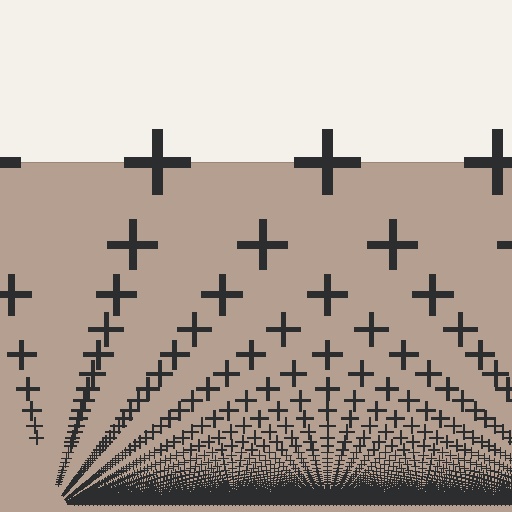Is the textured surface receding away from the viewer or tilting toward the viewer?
The surface appears to tilt toward the viewer. Texture elements get larger and sparser toward the top.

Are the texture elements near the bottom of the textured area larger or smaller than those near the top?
Smaller. The gradient is inverted — elements near the bottom are smaller and denser.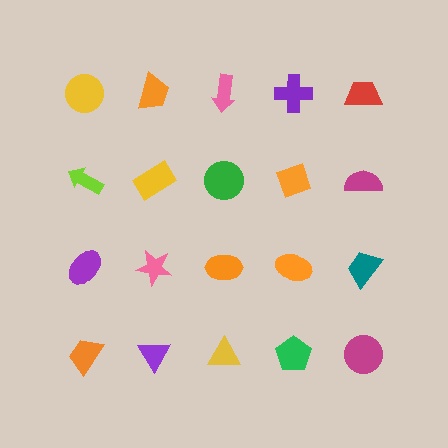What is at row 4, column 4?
A green pentagon.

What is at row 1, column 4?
A purple cross.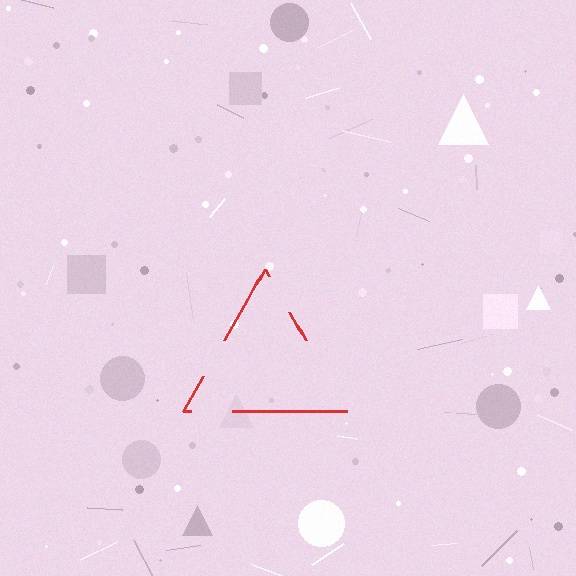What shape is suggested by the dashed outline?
The dashed outline suggests a triangle.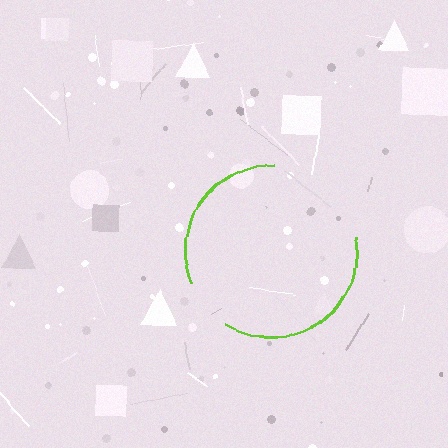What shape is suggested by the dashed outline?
The dashed outline suggests a circle.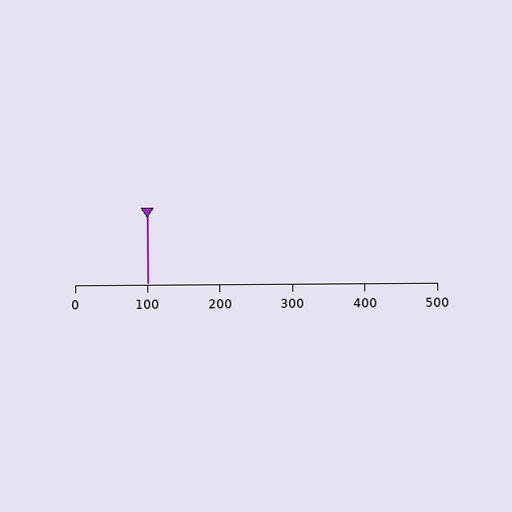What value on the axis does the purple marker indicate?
The marker indicates approximately 100.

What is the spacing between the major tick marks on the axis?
The major ticks are spaced 100 apart.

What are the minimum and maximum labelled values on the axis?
The axis runs from 0 to 500.